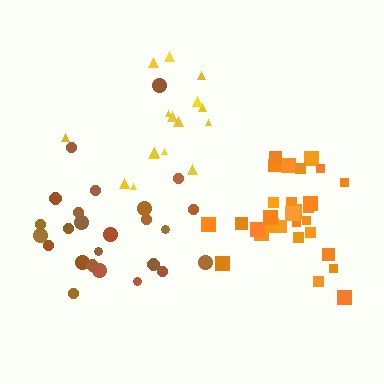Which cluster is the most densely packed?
Orange.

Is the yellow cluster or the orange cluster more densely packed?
Orange.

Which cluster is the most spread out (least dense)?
Yellow.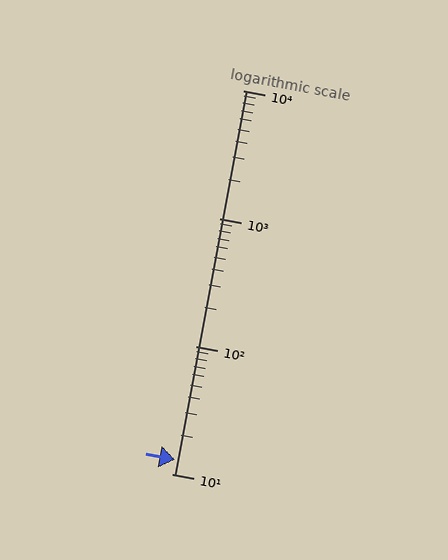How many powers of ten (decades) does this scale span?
The scale spans 3 decades, from 10 to 10000.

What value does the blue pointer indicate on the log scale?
The pointer indicates approximately 13.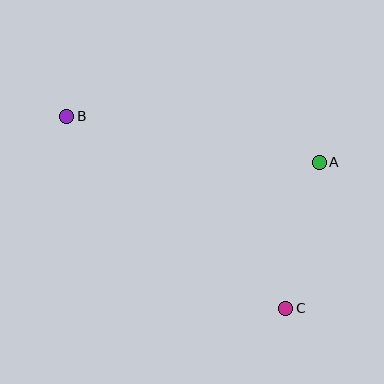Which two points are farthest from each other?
Points B and C are farthest from each other.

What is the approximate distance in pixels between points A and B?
The distance between A and B is approximately 257 pixels.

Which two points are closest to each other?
Points A and C are closest to each other.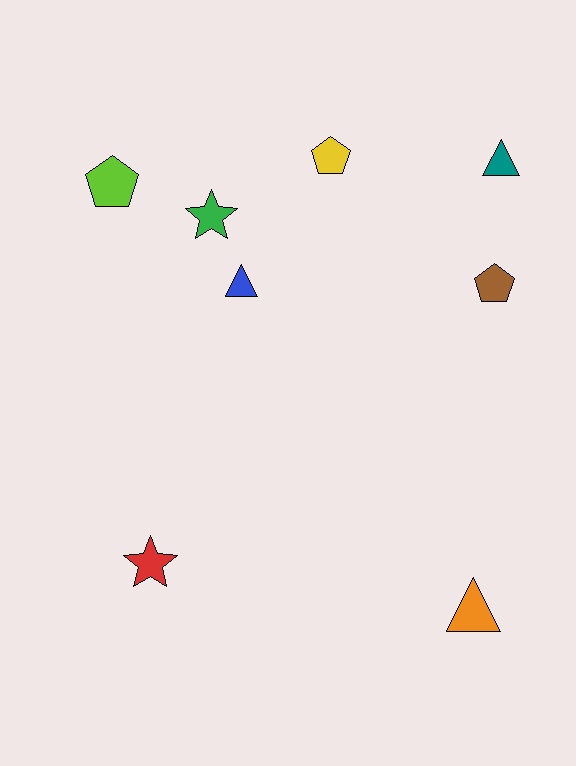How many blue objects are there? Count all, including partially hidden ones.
There is 1 blue object.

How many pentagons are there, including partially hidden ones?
There are 3 pentagons.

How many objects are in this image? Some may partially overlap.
There are 8 objects.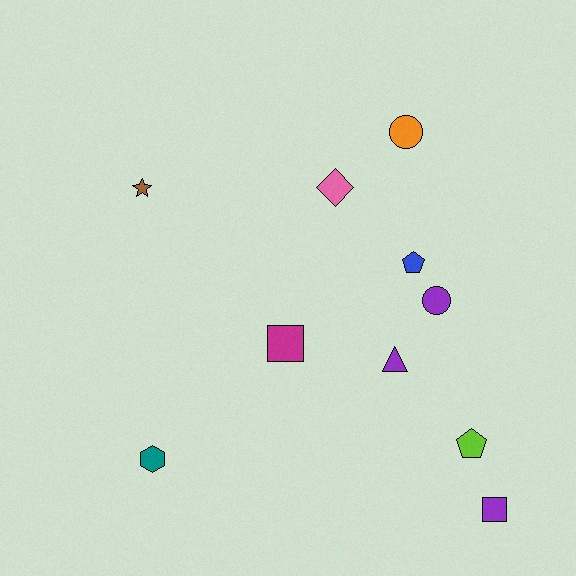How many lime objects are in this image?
There is 1 lime object.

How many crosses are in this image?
There are no crosses.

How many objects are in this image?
There are 10 objects.